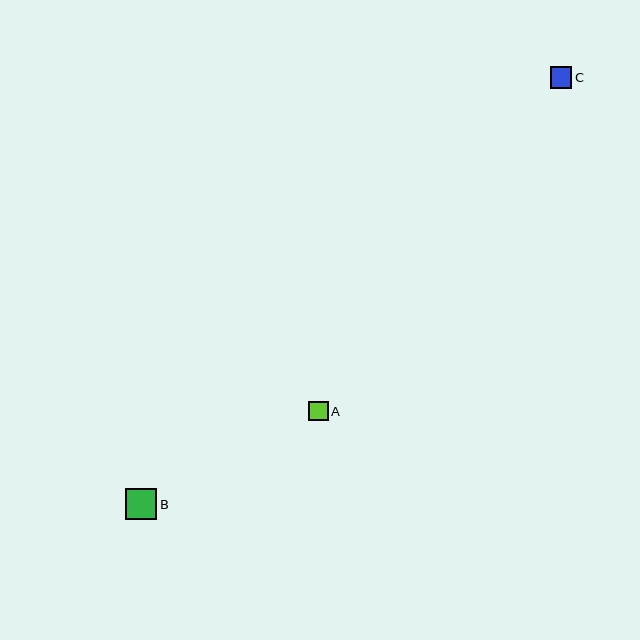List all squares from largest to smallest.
From largest to smallest: B, C, A.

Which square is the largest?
Square B is the largest with a size of approximately 31 pixels.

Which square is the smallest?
Square A is the smallest with a size of approximately 19 pixels.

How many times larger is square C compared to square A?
Square C is approximately 1.1 times the size of square A.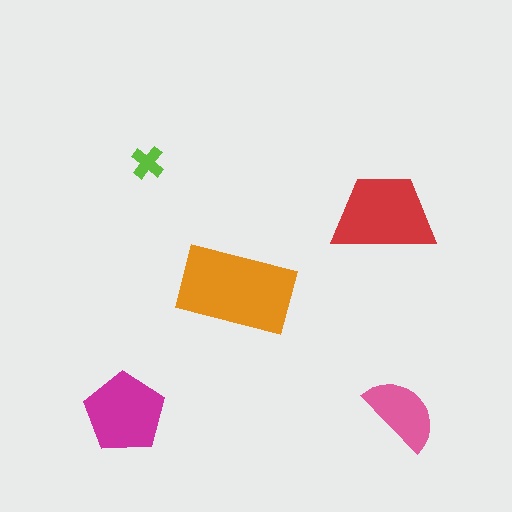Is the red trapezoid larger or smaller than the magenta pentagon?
Larger.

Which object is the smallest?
The lime cross.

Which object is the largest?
The orange rectangle.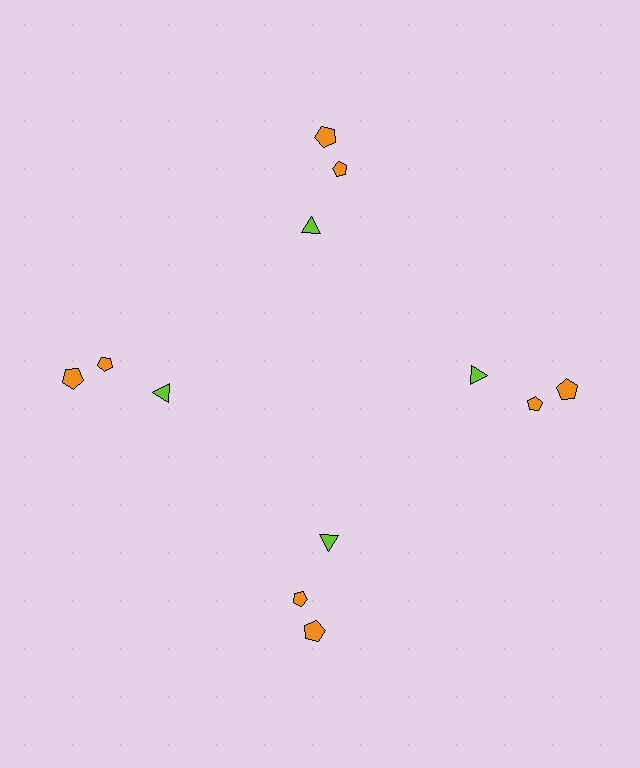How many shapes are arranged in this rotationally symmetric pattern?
There are 12 shapes, arranged in 4 groups of 3.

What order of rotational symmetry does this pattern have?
This pattern has 4-fold rotational symmetry.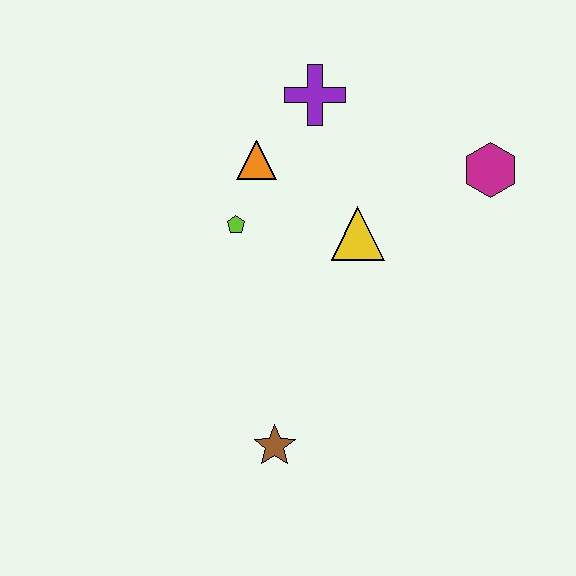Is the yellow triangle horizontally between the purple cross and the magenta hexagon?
Yes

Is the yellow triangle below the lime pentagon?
Yes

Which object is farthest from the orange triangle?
The brown star is farthest from the orange triangle.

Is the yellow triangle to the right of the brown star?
Yes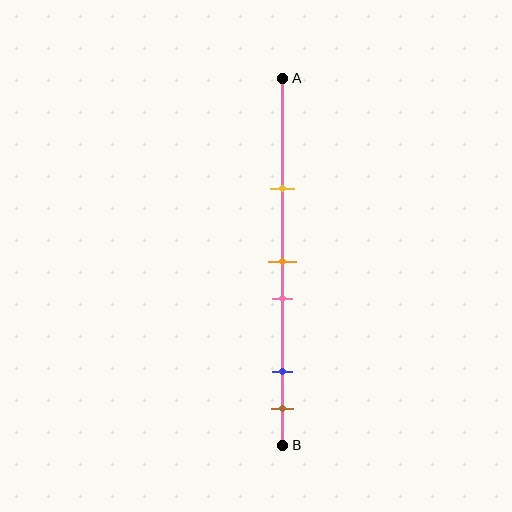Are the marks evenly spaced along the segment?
No, the marks are not evenly spaced.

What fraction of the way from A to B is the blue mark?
The blue mark is approximately 80% (0.8) of the way from A to B.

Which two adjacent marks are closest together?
The orange and pink marks are the closest adjacent pair.